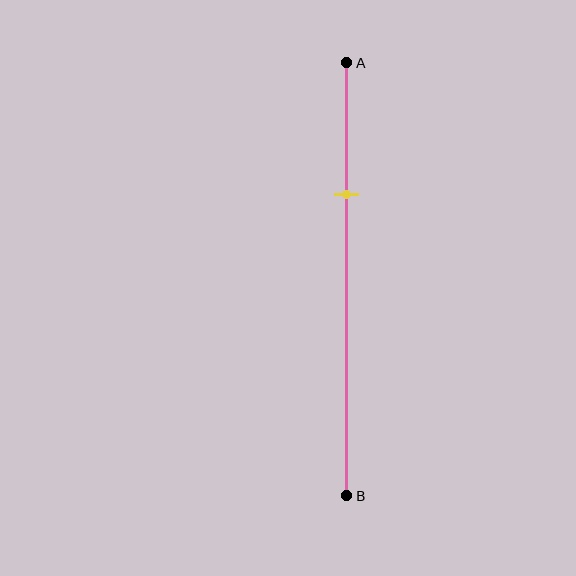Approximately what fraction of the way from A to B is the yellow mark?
The yellow mark is approximately 30% of the way from A to B.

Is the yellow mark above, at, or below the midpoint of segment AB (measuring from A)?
The yellow mark is above the midpoint of segment AB.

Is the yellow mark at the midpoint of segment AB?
No, the mark is at about 30% from A, not at the 50% midpoint.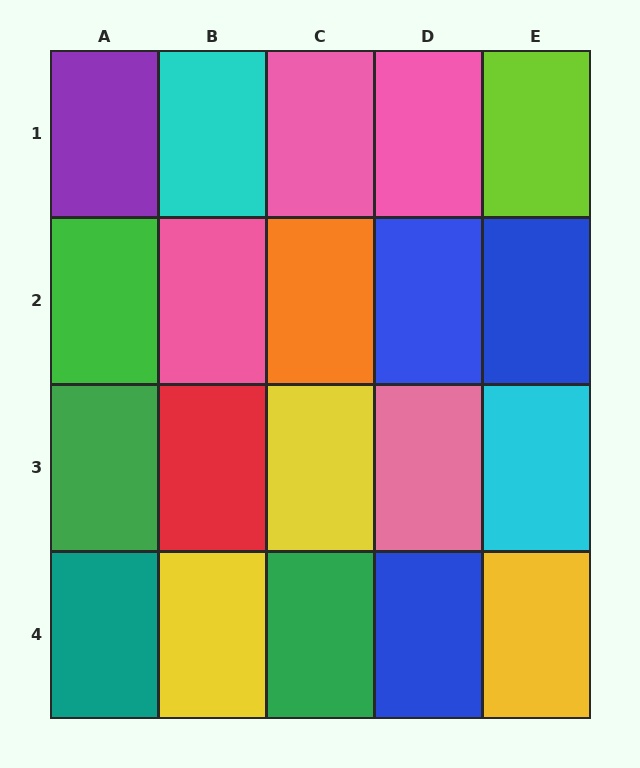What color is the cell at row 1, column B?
Cyan.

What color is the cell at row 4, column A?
Teal.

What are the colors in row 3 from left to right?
Green, red, yellow, pink, cyan.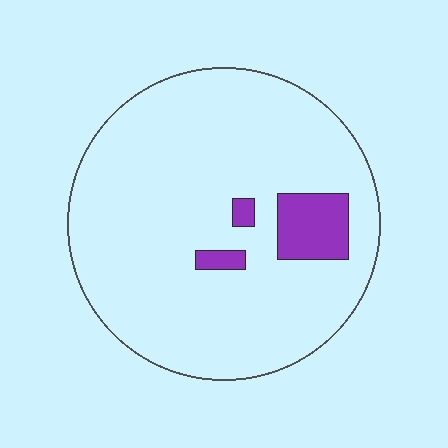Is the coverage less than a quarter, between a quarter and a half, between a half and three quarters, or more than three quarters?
Less than a quarter.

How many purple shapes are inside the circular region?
3.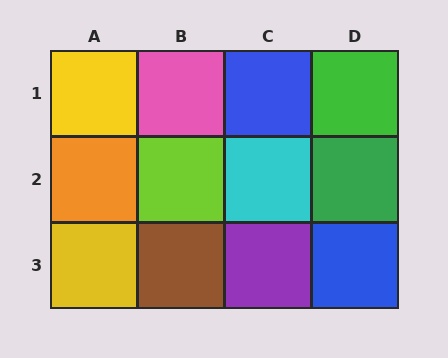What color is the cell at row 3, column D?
Blue.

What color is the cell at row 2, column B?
Lime.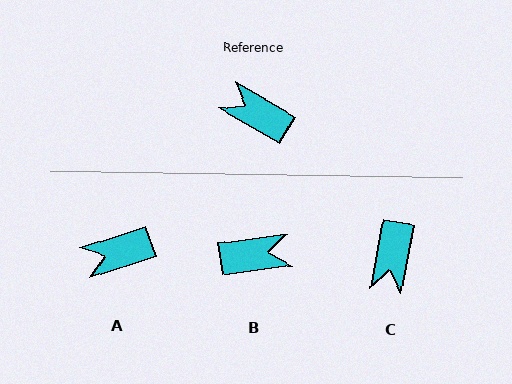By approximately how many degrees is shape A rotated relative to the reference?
Approximately 48 degrees counter-clockwise.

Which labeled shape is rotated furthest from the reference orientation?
B, about 142 degrees away.